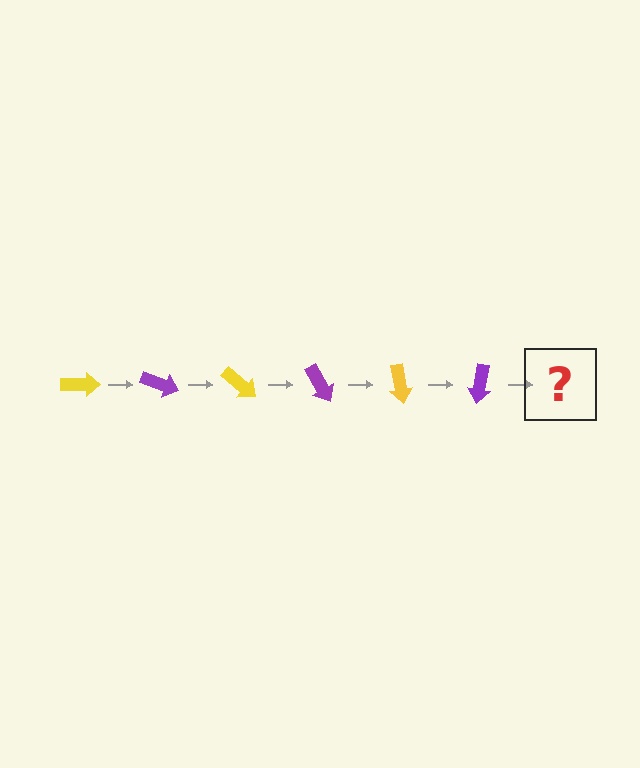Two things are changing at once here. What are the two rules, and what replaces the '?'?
The two rules are that it rotates 20 degrees each step and the color cycles through yellow and purple. The '?' should be a yellow arrow, rotated 120 degrees from the start.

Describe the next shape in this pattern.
It should be a yellow arrow, rotated 120 degrees from the start.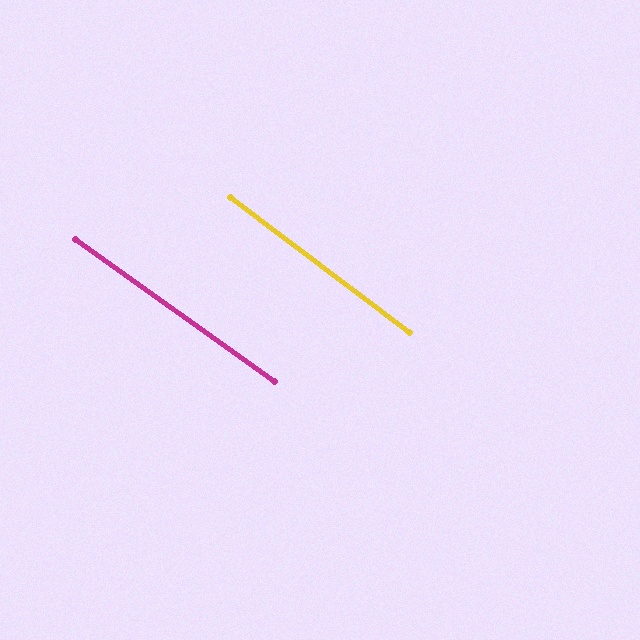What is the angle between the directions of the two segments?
Approximately 2 degrees.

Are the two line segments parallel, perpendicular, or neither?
Parallel — their directions differ by only 1.6°.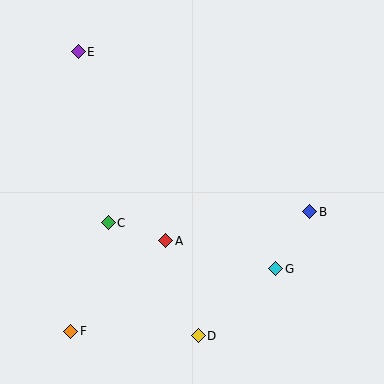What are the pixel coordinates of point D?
Point D is at (198, 336).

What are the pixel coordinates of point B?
Point B is at (310, 212).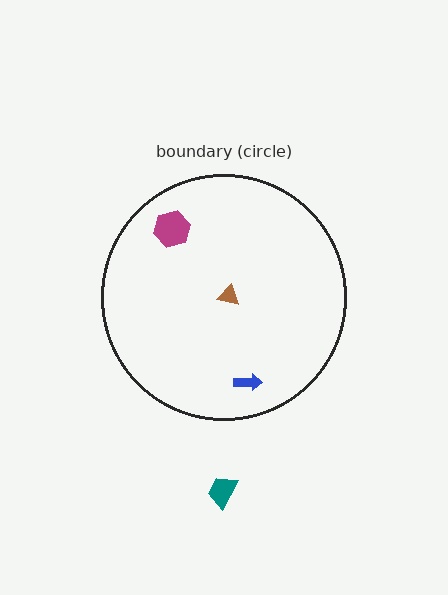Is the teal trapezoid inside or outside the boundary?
Outside.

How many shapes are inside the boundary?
3 inside, 1 outside.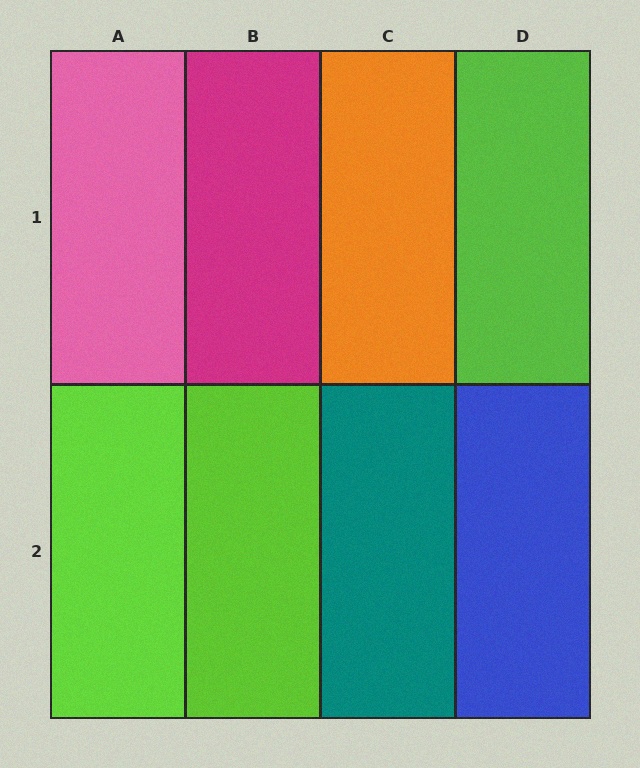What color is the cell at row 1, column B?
Magenta.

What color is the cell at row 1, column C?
Orange.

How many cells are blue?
1 cell is blue.